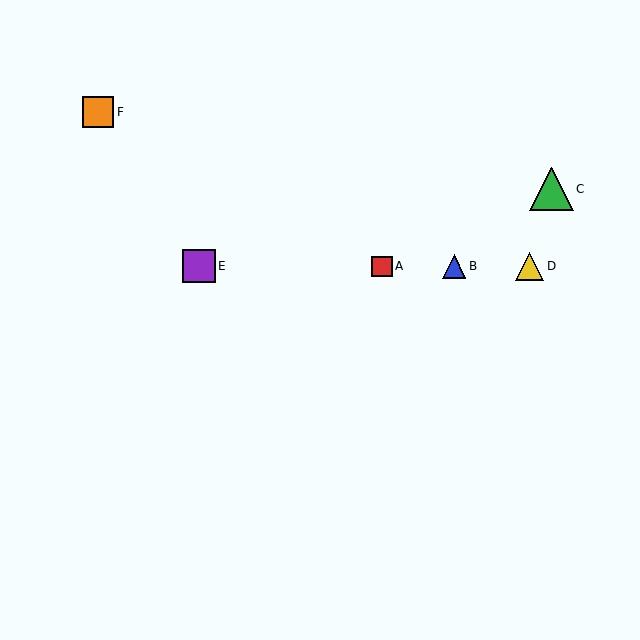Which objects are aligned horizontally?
Objects A, B, D, E are aligned horizontally.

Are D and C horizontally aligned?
No, D is at y≈266 and C is at y≈189.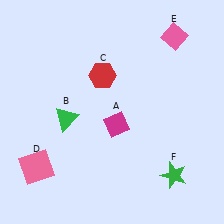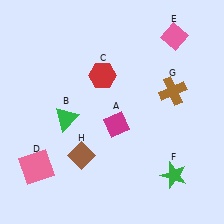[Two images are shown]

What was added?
A brown cross (G), a brown diamond (H) were added in Image 2.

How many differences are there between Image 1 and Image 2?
There are 2 differences between the two images.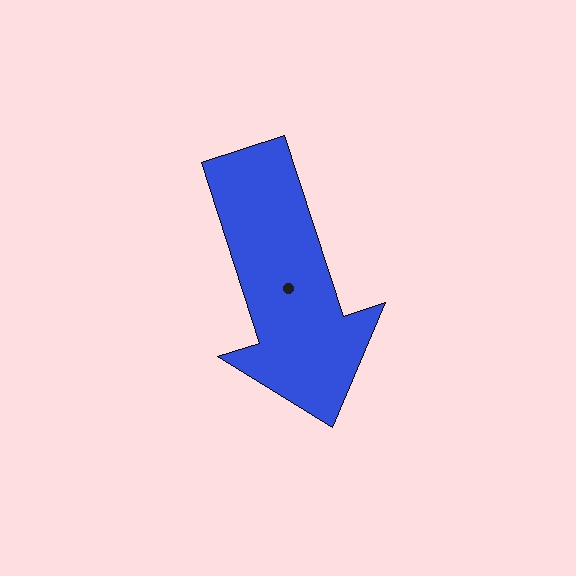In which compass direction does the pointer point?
South.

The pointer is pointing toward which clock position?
Roughly 5 o'clock.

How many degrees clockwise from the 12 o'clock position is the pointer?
Approximately 162 degrees.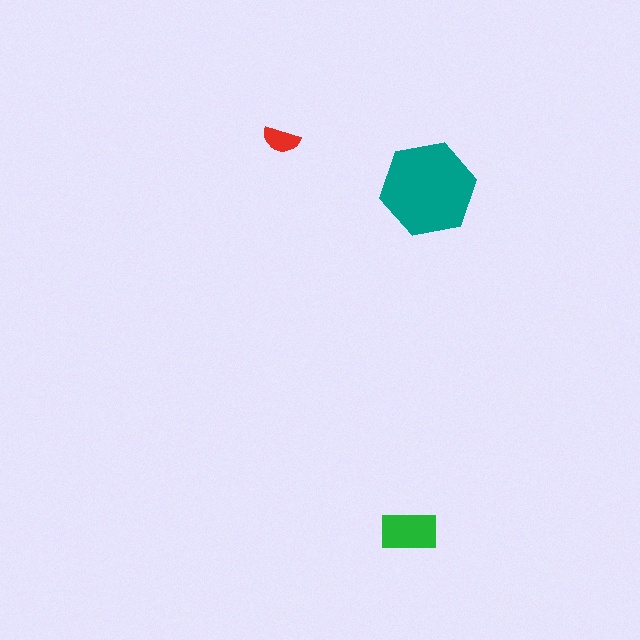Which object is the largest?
The teal hexagon.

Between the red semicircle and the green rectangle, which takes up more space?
The green rectangle.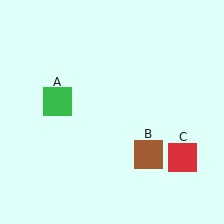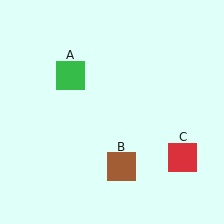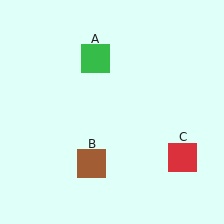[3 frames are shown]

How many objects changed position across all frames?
2 objects changed position: green square (object A), brown square (object B).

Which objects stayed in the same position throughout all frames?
Red square (object C) remained stationary.